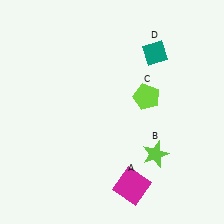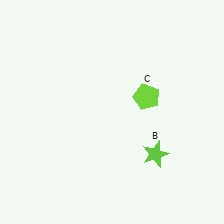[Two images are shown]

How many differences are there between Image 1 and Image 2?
There are 2 differences between the two images.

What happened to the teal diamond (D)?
The teal diamond (D) was removed in Image 2. It was in the top-right area of Image 1.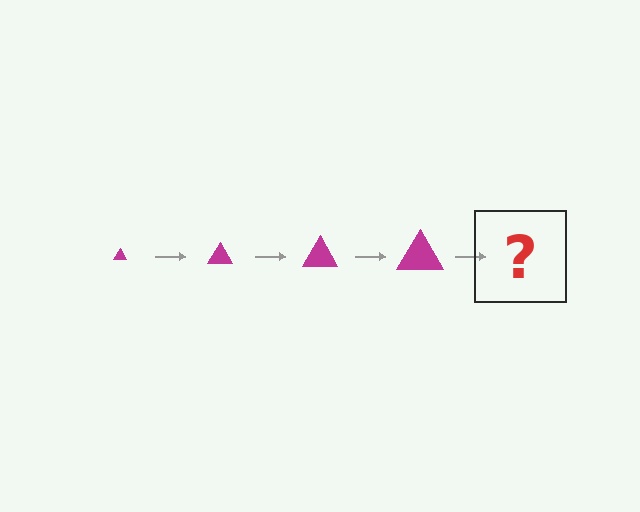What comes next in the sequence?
The next element should be a magenta triangle, larger than the previous one.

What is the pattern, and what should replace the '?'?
The pattern is that the triangle gets progressively larger each step. The '?' should be a magenta triangle, larger than the previous one.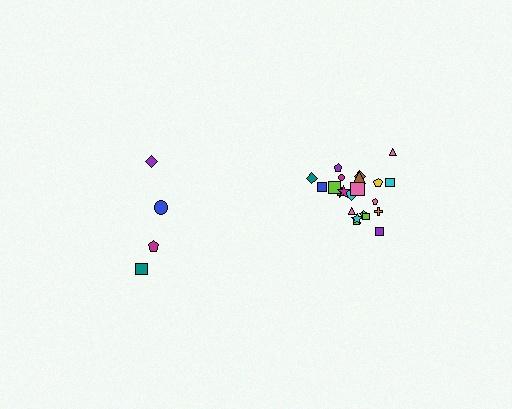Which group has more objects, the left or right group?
The right group.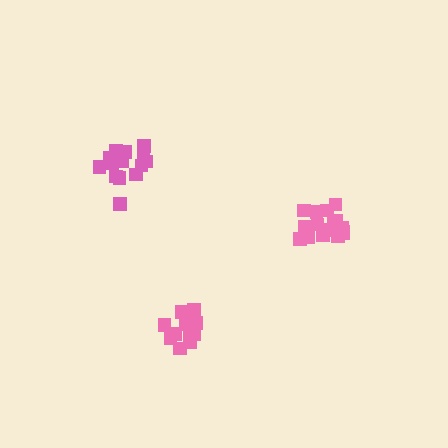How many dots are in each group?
Group 1: 15 dots, Group 2: 16 dots, Group 3: 16 dots (47 total).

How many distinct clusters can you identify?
There are 3 distinct clusters.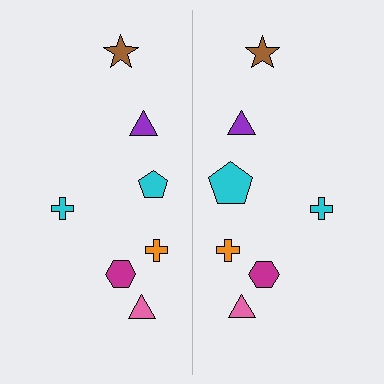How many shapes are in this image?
There are 14 shapes in this image.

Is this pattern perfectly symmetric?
No, the pattern is not perfectly symmetric. The cyan pentagon on the right side has a different size than its mirror counterpart.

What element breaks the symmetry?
The cyan pentagon on the right side has a different size than its mirror counterpart.